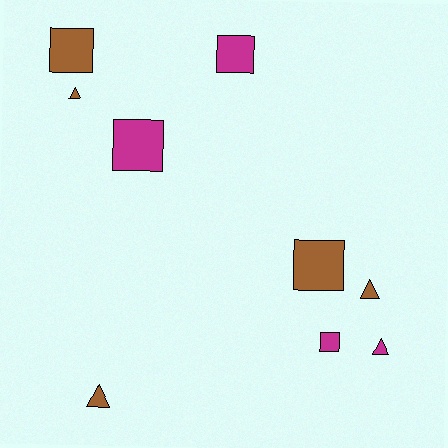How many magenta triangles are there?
There is 1 magenta triangle.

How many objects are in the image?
There are 9 objects.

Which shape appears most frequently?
Square, with 5 objects.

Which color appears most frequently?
Brown, with 5 objects.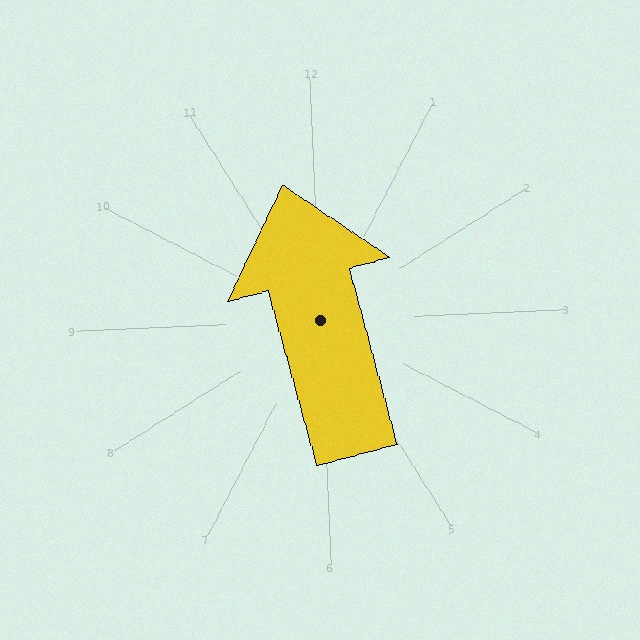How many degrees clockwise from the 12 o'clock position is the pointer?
Approximately 347 degrees.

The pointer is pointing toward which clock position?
Roughly 12 o'clock.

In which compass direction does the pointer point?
North.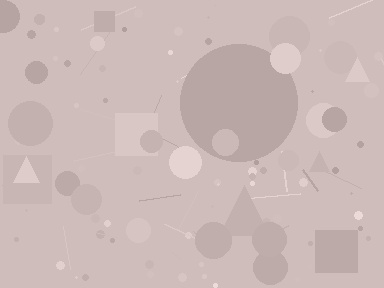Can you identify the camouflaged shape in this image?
The camouflaged shape is a circle.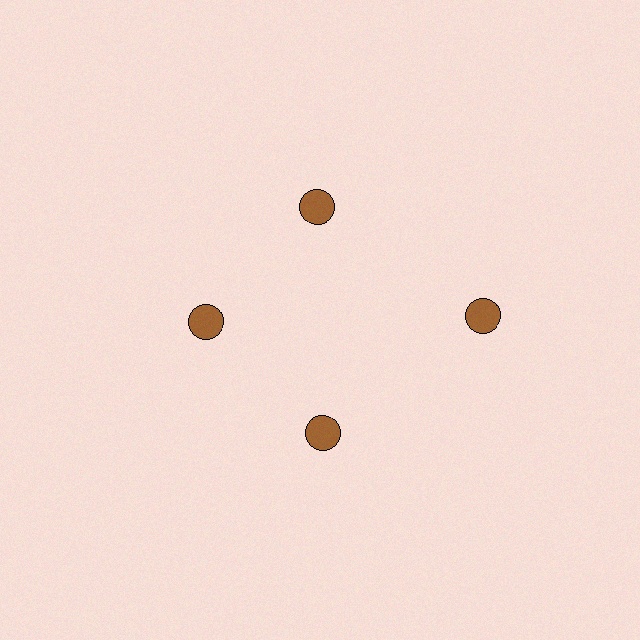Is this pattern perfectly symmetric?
No. The 4 brown circles are arranged in a ring, but one element near the 3 o'clock position is pushed outward from the center, breaking the 4-fold rotational symmetry.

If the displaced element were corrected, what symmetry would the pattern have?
It would have 4-fold rotational symmetry — the pattern would map onto itself every 90 degrees.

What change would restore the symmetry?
The symmetry would be restored by moving it inward, back onto the ring so that all 4 circles sit at equal angles and equal distance from the center.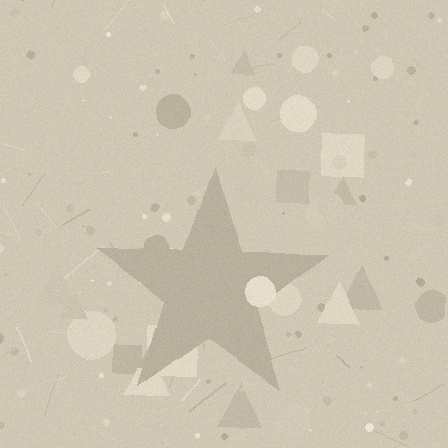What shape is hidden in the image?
A star is hidden in the image.